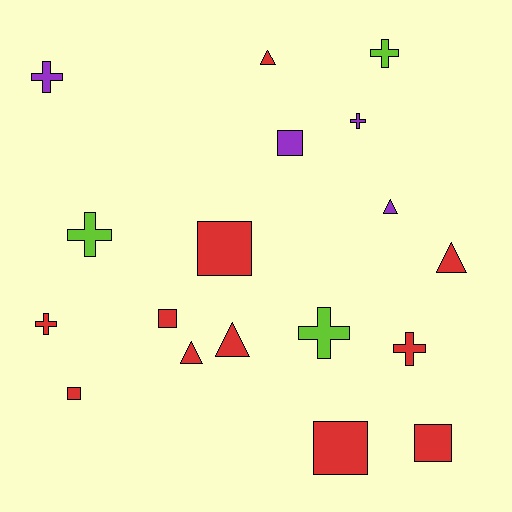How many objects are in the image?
There are 18 objects.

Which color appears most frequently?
Red, with 11 objects.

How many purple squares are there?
There is 1 purple square.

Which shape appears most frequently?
Cross, with 7 objects.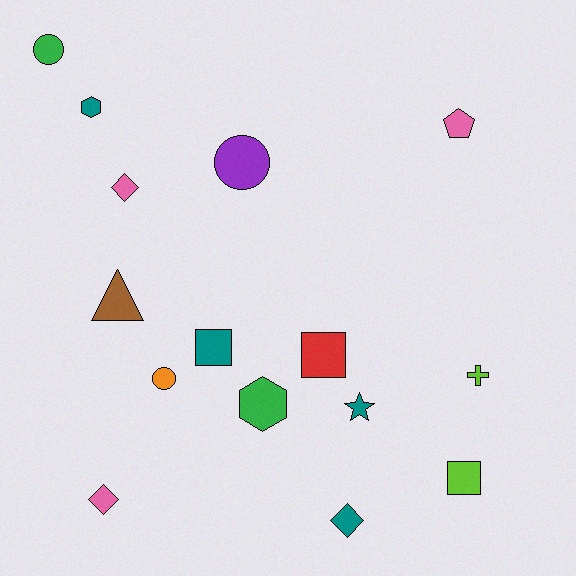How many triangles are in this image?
There is 1 triangle.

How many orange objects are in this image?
There is 1 orange object.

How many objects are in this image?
There are 15 objects.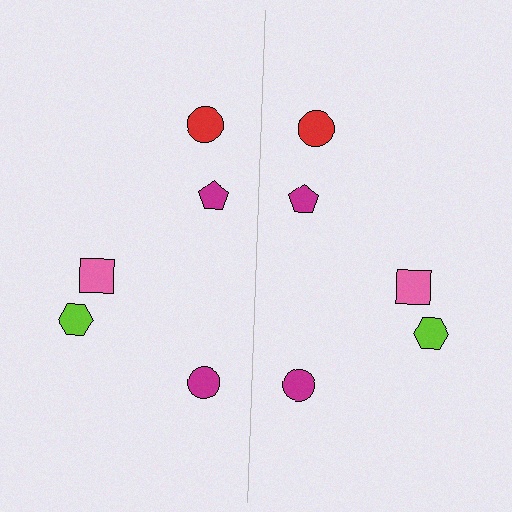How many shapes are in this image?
There are 10 shapes in this image.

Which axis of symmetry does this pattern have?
The pattern has a vertical axis of symmetry running through the center of the image.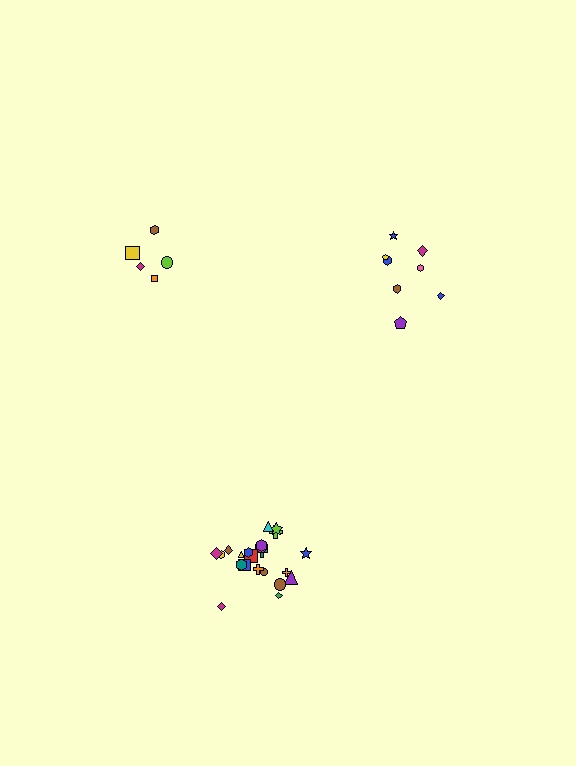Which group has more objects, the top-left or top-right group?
The top-right group.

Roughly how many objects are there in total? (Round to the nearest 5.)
Roughly 35 objects in total.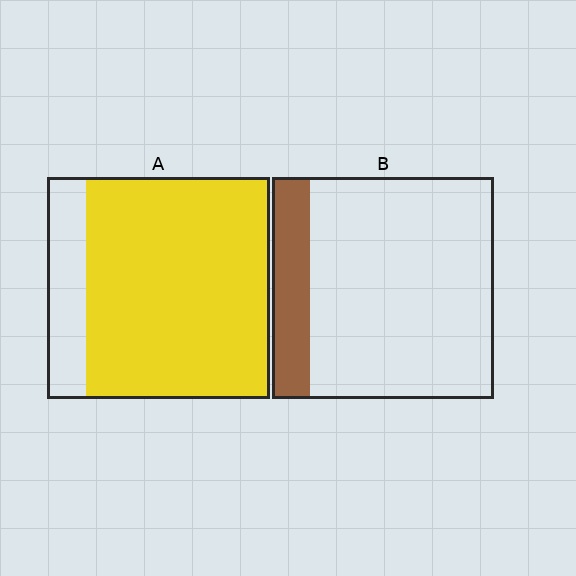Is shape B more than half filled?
No.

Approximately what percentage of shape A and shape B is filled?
A is approximately 85% and B is approximately 15%.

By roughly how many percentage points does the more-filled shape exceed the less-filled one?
By roughly 65 percentage points (A over B).